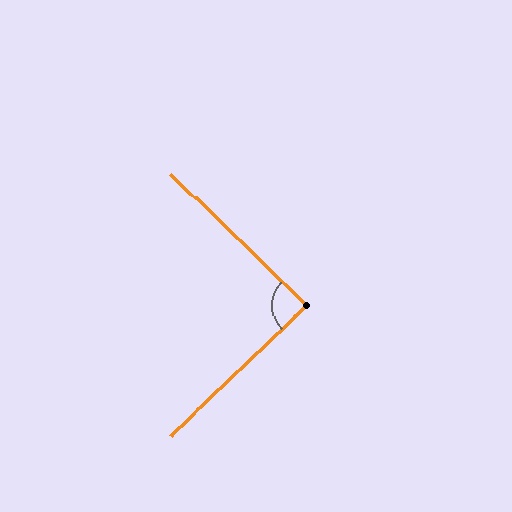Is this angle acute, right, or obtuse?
It is approximately a right angle.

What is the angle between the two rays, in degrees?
Approximately 88 degrees.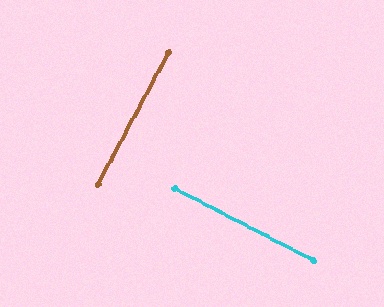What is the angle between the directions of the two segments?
Approximately 89 degrees.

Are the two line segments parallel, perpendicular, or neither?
Perpendicular — they meet at approximately 89°.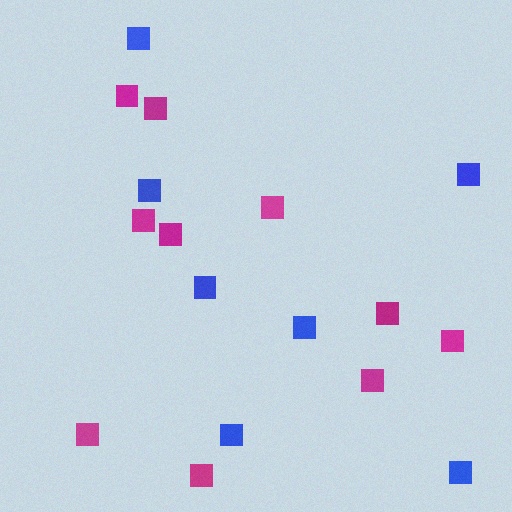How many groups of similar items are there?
There are 2 groups: one group of blue squares (7) and one group of magenta squares (10).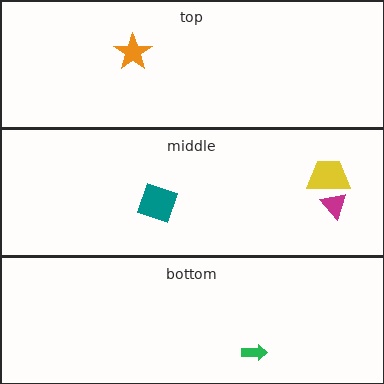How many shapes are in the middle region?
3.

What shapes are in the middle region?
The magenta triangle, the yellow trapezoid, the teal diamond.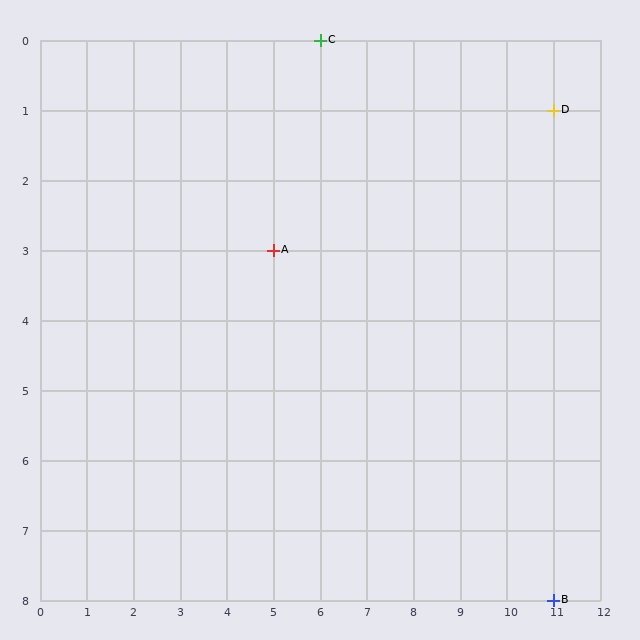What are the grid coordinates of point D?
Point D is at grid coordinates (11, 1).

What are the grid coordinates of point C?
Point C is at grid coordinates (6, 0).